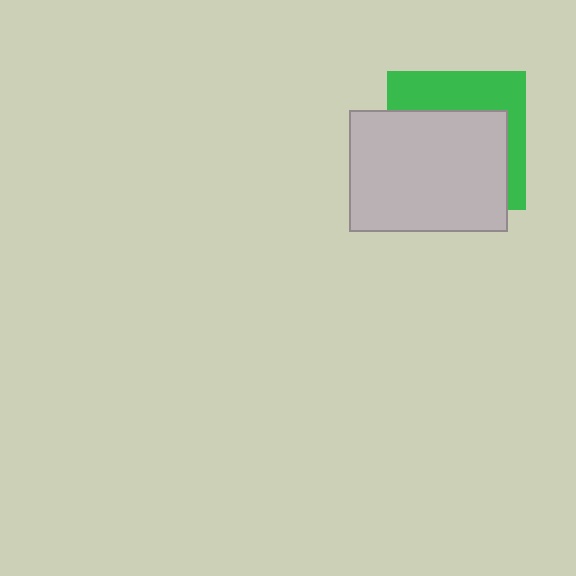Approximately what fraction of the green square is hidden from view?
Roughly 63% of the green square is hidden behind the light gray rectangle.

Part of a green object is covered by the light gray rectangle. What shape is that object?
It is a square.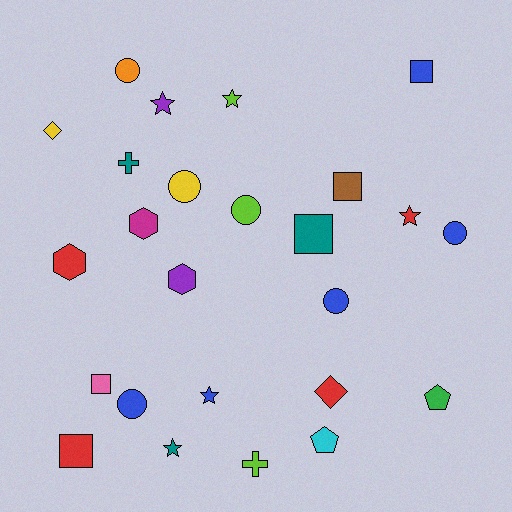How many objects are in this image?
There are 25 objects.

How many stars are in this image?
There are 5 stars.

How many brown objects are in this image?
There is 1 brown object.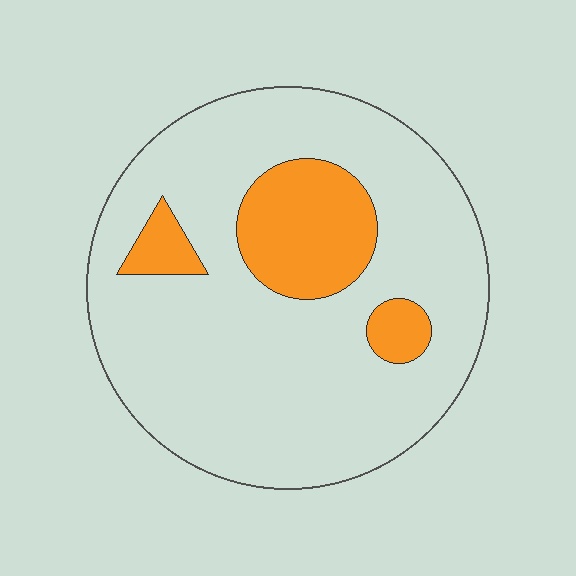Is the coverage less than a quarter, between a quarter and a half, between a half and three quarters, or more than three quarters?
Less than a quarter.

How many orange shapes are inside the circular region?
3.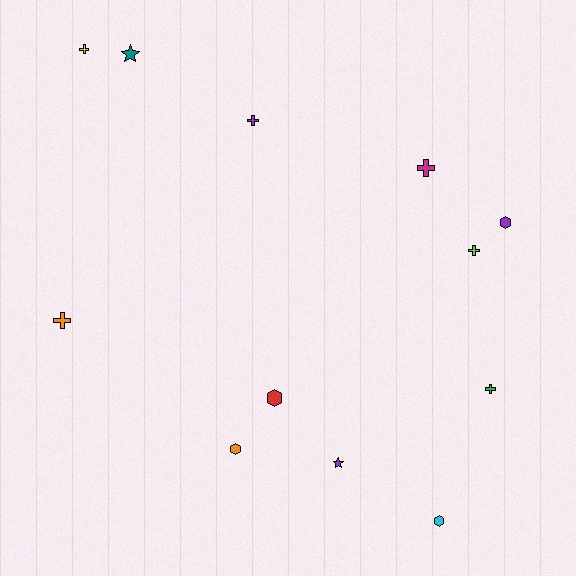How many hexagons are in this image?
There are 4 hexagons.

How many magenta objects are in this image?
There is 1 magenta object.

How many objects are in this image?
There are 12 objects.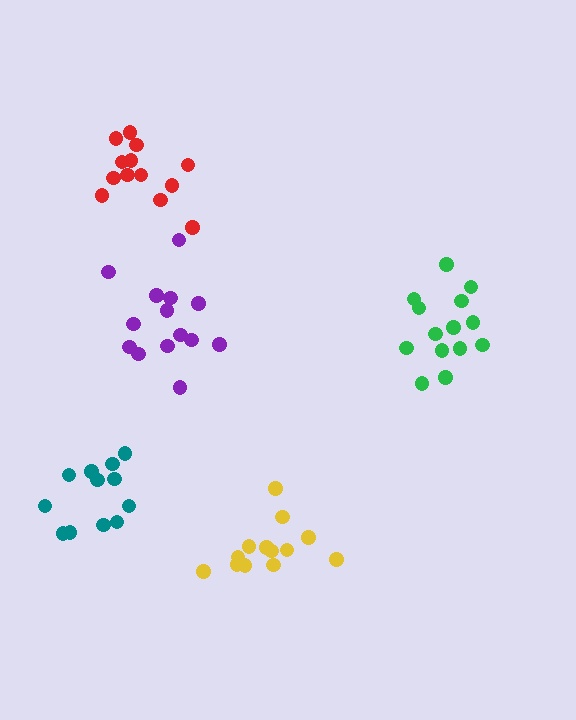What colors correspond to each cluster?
The clusters are colored: green, purple, red, yellow, teal.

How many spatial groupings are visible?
There are 5 spatial groupings.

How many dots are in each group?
Group 1: 14 dots, Group 2: 14 dots, Group 3: 13 dots, Group 4: 13 dots, Group 5: 12 dots (66 total).